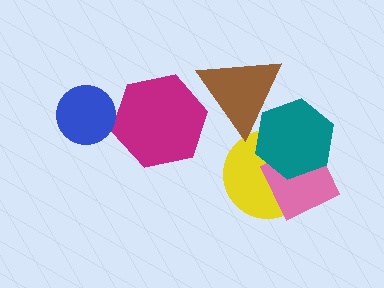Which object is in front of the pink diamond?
The teal hexagon is in front of the pink diamond.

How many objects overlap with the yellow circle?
2 objects overlap with the yellow circle.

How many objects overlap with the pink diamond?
2 objects overlap with the pink diamond.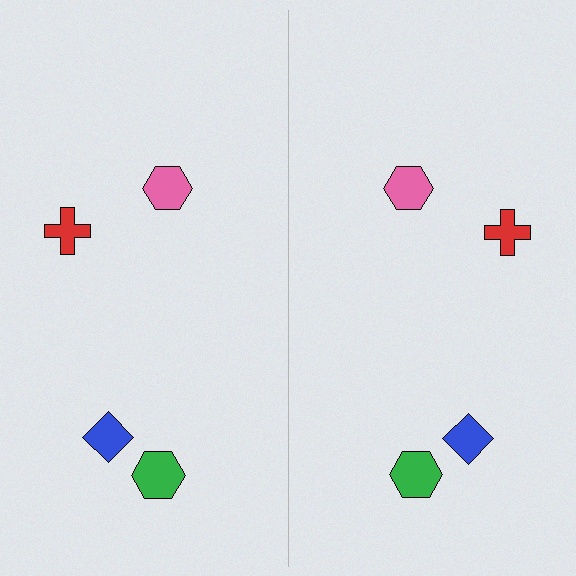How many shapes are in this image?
There are 8 shapes in this image.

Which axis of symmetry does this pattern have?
The pattern has a vertical axis of symmetry running through the center of the image.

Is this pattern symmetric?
Yes, this pattern has bilateral (reflection) symmetry.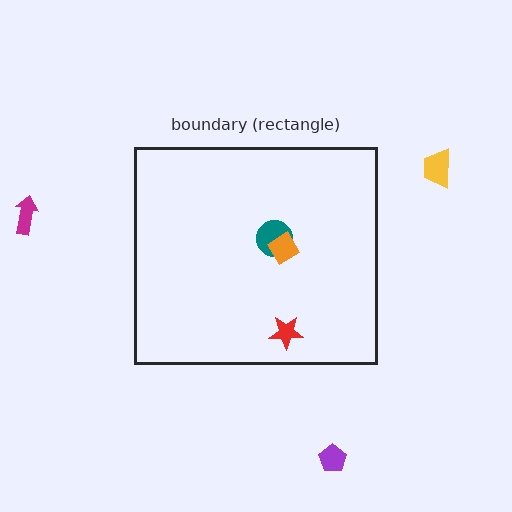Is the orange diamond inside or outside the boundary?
Inside.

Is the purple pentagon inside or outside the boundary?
Outside.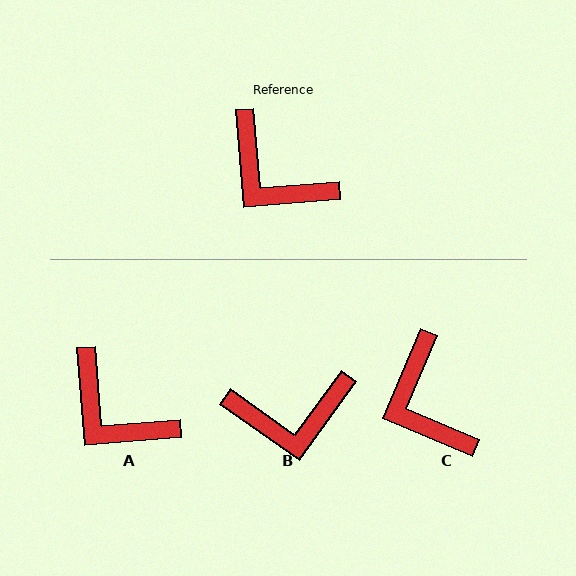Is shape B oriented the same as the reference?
No, it is off by about 50 degrees.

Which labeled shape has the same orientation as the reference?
A.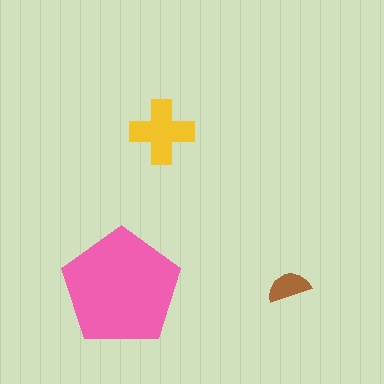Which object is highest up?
The yellow cross is topmost.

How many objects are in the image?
There are 3 objects in the image.